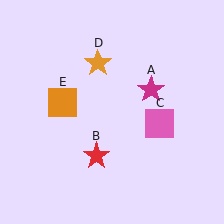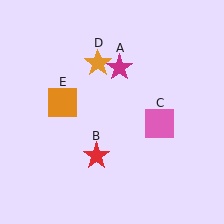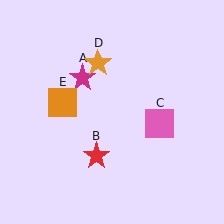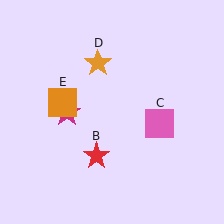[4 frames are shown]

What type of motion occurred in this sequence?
The magenta star (object A) rotated counterclockwise around the center of the scene.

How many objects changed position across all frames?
1 object changed position: magenta star (object A).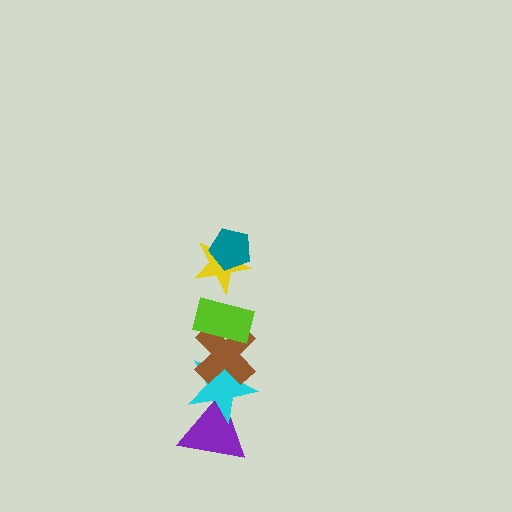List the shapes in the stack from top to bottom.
From top to bottom: the teal pentagon, the yellow star, the lime rectangle, the brown cross, the cyan star, the purple triangle.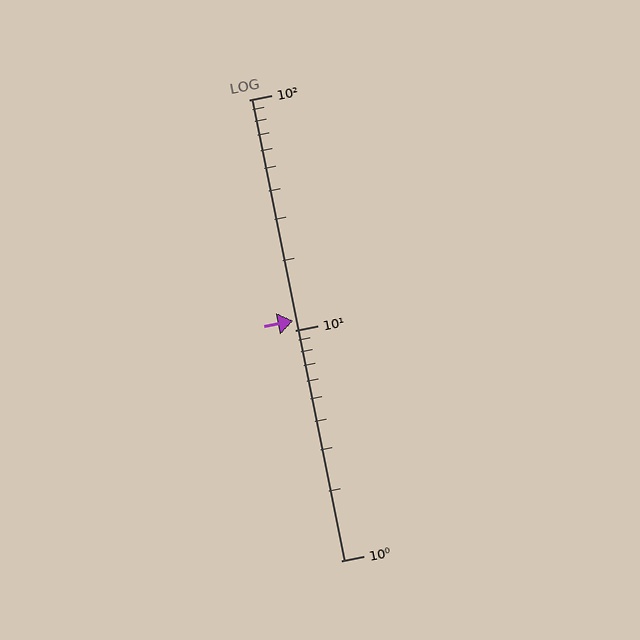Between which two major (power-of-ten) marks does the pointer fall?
The pointer is between 10 and 100.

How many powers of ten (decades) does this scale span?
The scale spans 2 decades, from 1 to 100.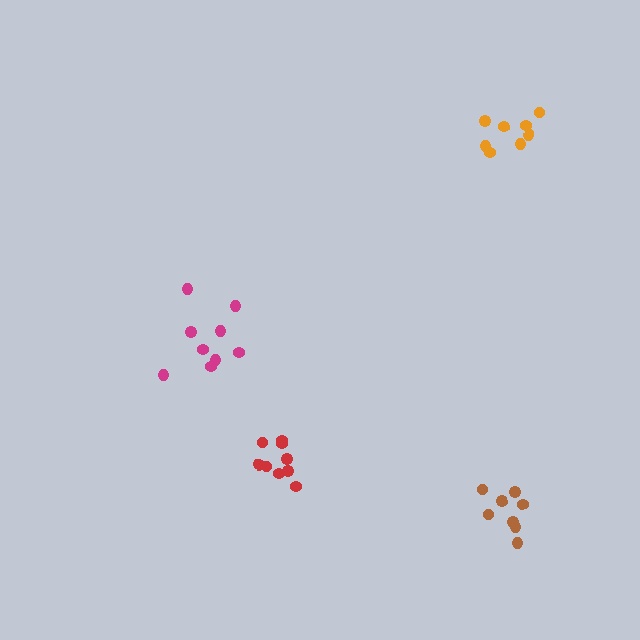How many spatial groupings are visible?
There are 4 spatial groupings.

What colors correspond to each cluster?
The clusters are colored: orange, magenta, brown, red.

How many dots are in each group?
Group 1: 8 dots, Group 2: 9 dots, Group 3: 8 dots, Group 4: 9 dots (34 total).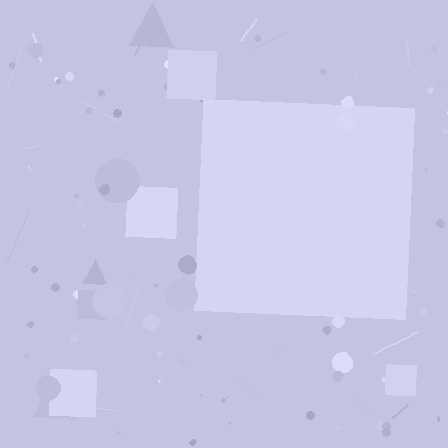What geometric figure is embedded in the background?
A square is embedded in the background.